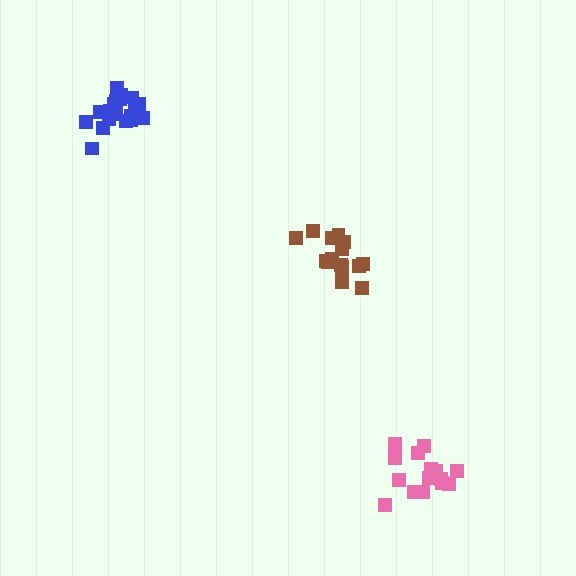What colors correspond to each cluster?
The clusters are colored: brown, pink, blue.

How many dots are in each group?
Group 1: 16 dots, Group 2: 16 dots, Group 3: 20 dots (52 total).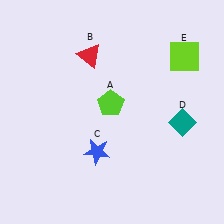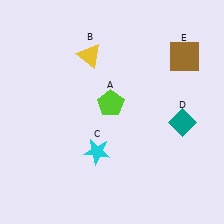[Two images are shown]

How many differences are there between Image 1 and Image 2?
There are 3 differences between the two images.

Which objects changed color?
B changed from red to yellow. C changed from blue to cyan. E changed from lime to brown.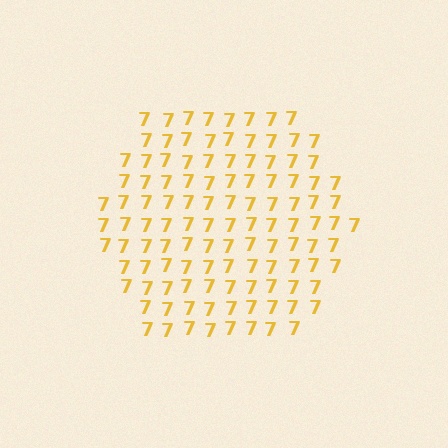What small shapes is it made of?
It is made of small digit 7's.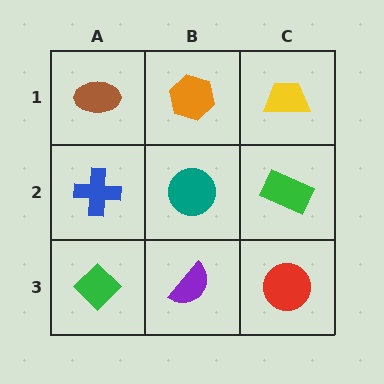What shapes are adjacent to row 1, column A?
A blue cross (row 2, column A), an orange hexagon (row 1, column B).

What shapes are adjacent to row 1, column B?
A teal circle (row 2, column B), a brown ellipse (row 1, column A), a yellow trapezoid (row 1, column C).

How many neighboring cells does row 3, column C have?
2.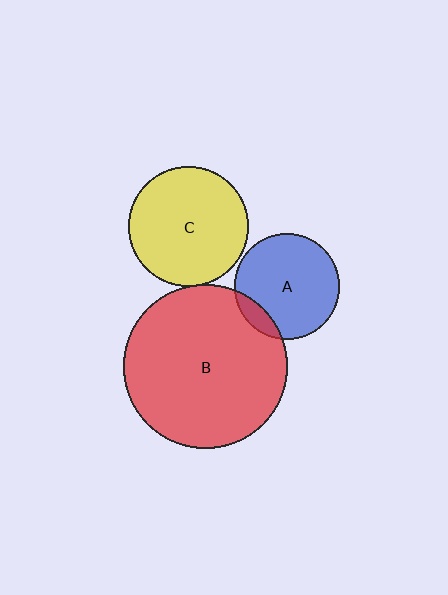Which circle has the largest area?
Circle B (red).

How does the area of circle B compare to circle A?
Approximately 2.4 times.